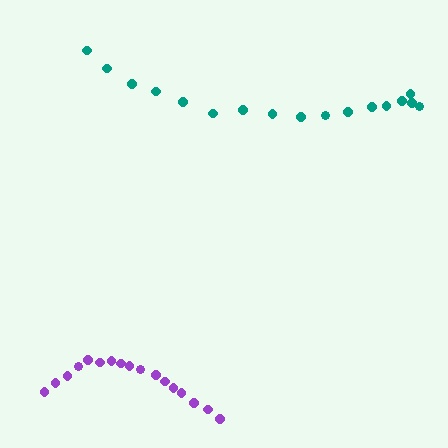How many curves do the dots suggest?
There are 2 distinct paths.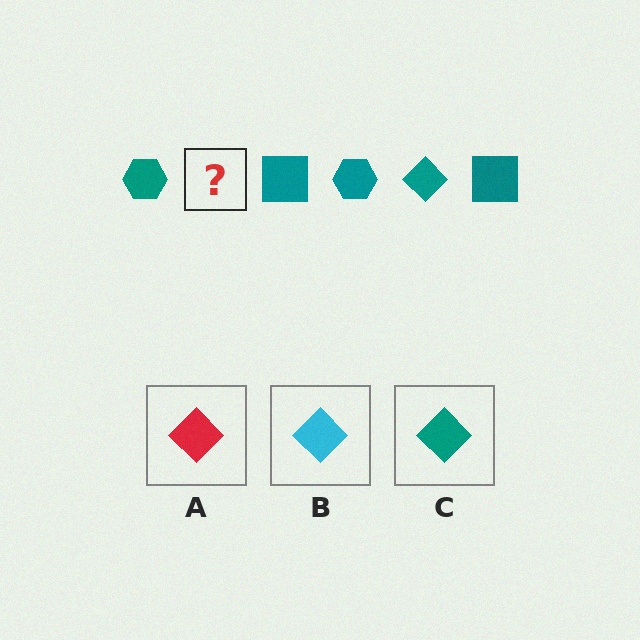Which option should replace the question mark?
Option C.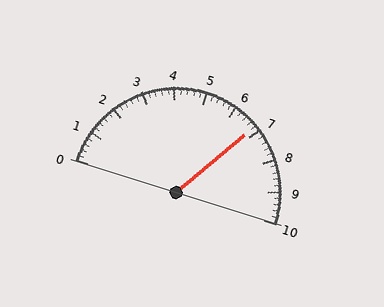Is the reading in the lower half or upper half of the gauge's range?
The reading is in the upper half of the range (0 to 10).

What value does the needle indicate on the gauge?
The needle indicates approximately 6.8.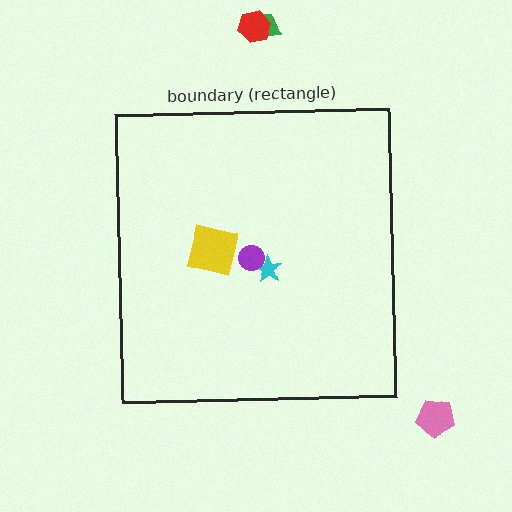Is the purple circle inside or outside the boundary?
Inside.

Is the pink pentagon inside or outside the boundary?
Outside.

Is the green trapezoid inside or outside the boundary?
Outside.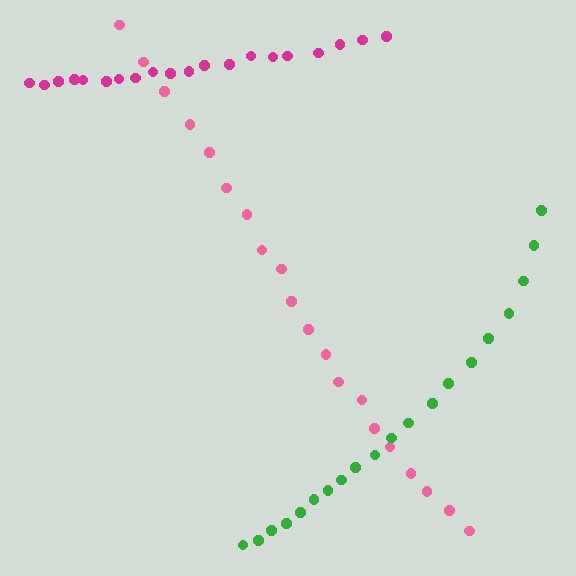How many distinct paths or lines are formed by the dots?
There are 3 distinct paths.